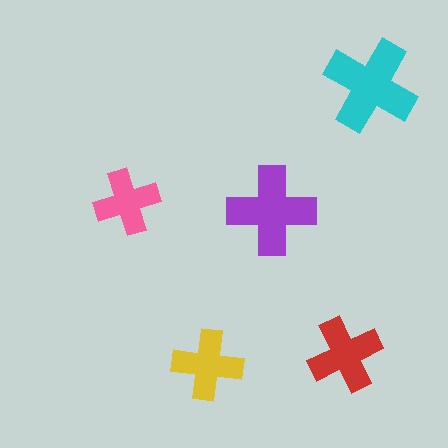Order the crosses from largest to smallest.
the cyan one, the purple one, the red one, the yellow one, the pink one.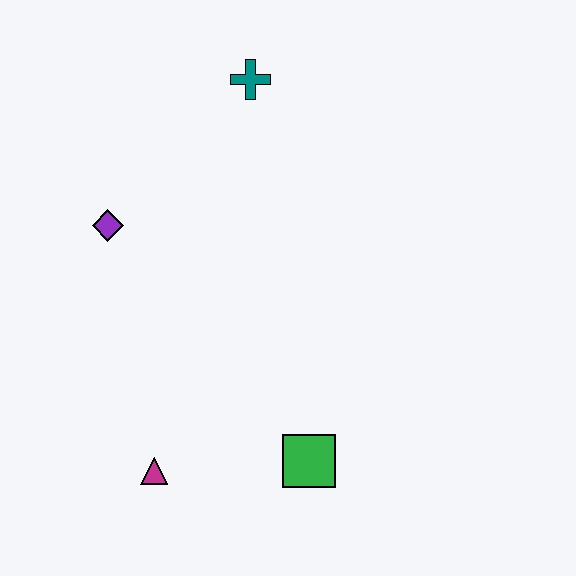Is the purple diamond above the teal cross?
No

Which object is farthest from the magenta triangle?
The teal cross is farthest from the magenta triangle.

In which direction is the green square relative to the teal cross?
The green square is below the teal cross.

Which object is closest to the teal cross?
The purple diamond is closest to the teal cross.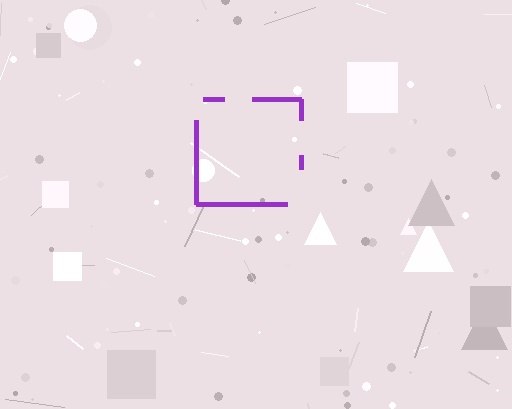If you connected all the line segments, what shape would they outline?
They would outline a square.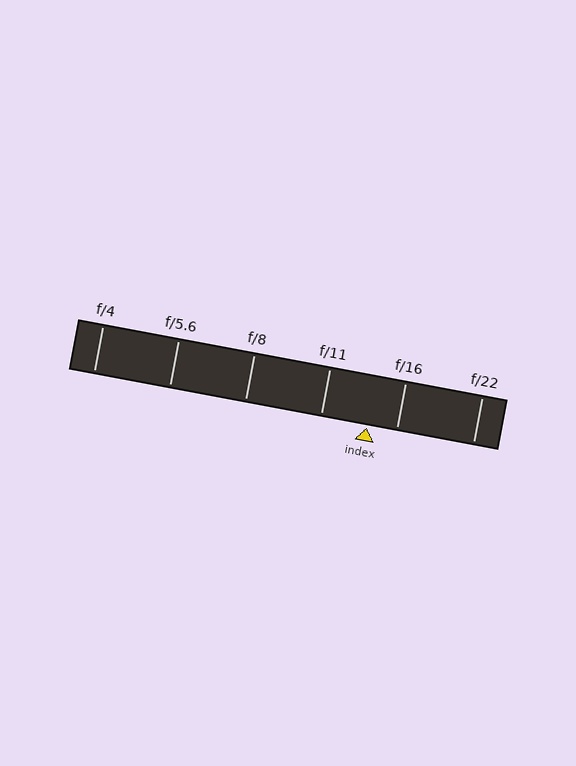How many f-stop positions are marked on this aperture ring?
There are 6 f-stop positions marked.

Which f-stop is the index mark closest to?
The index mark is closest to f/16.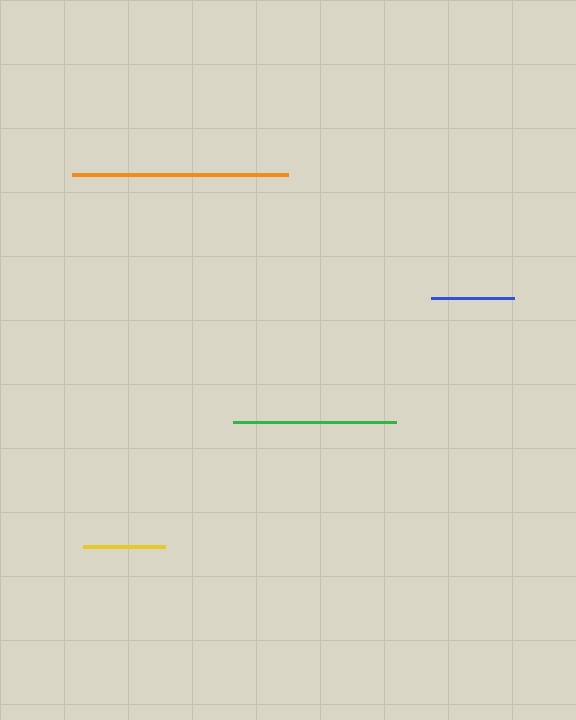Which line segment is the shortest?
The yellow line is the shortest at approximately 82 pixels.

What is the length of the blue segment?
The blue segment is approximately 83 pixels long.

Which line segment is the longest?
The orange line is the longest at approximately 215 pixels.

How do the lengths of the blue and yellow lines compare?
The blue and yellow lines are approximately the same length.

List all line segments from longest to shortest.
From longest to shortest: orange, green, blue, yellow.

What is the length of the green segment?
The green segment is approximately 164 pixels long.